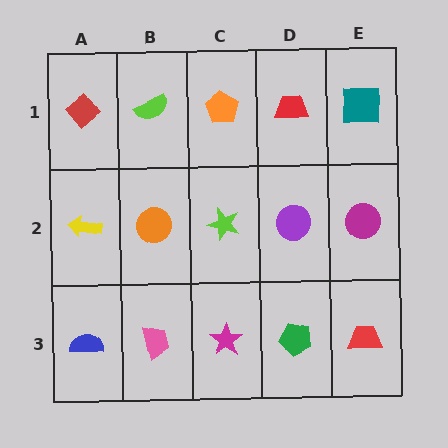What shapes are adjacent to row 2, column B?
A lime semicircle (row 1, column B), a pink trapezoid (row 3, column B), a yellow arrow (row 2, column A), a lime star (row 2, column C).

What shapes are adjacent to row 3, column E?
A magenta circle (row 2, column E), a green pentagon (row 3, column D).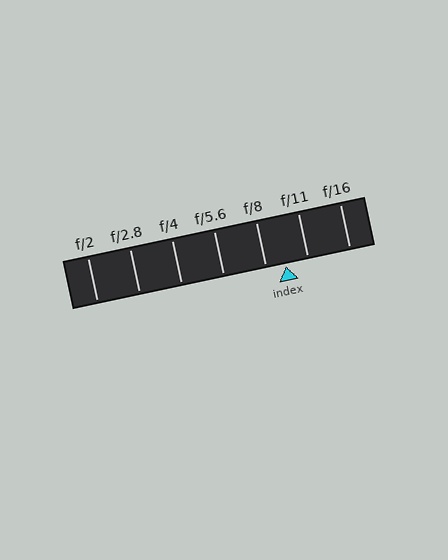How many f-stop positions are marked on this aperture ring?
There are 7 f-stop positions marked.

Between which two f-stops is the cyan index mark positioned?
The index mark is between f/8 and f/11.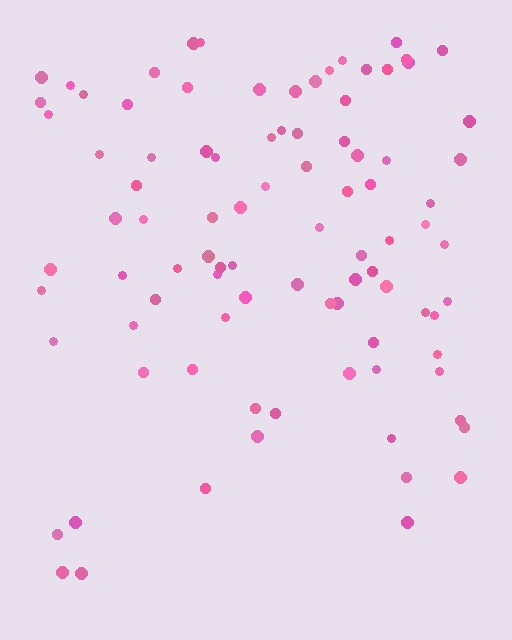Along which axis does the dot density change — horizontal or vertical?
Vertical.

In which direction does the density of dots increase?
From bottom to top, with the top side densest.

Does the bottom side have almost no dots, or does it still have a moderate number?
Still a moderate number, just noticeably fewer than the top.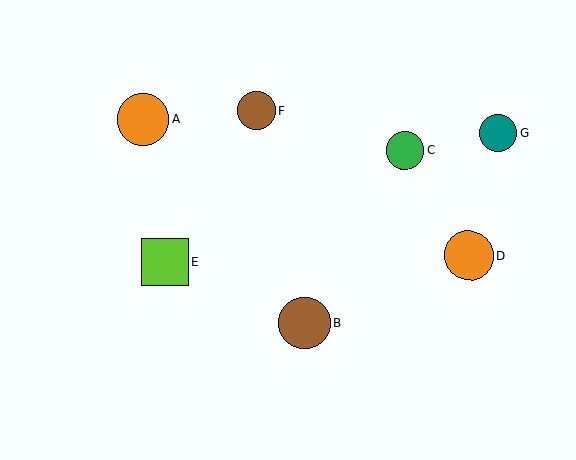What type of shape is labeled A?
Shape A is an orange circle.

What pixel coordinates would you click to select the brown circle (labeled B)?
Click at (305, 323) to select the brown circle B.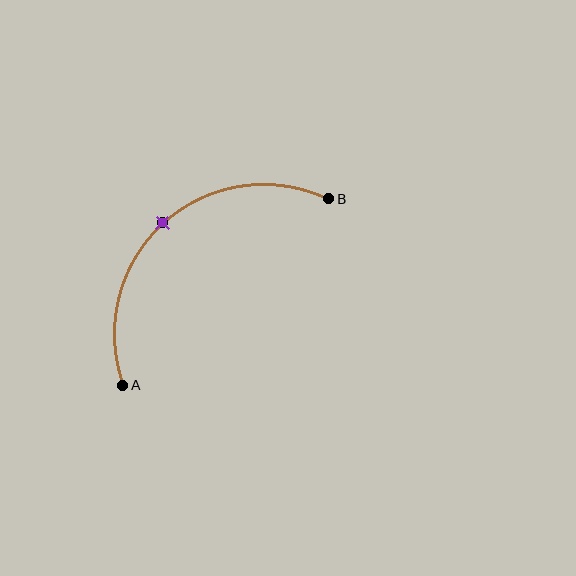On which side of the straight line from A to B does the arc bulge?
The arc bulges above and to the left of the straight line connecting A and B.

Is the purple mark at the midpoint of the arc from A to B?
Yes. The purple mark lies on the arc at equal arc-length from both A and B — it is the arc midpoint.